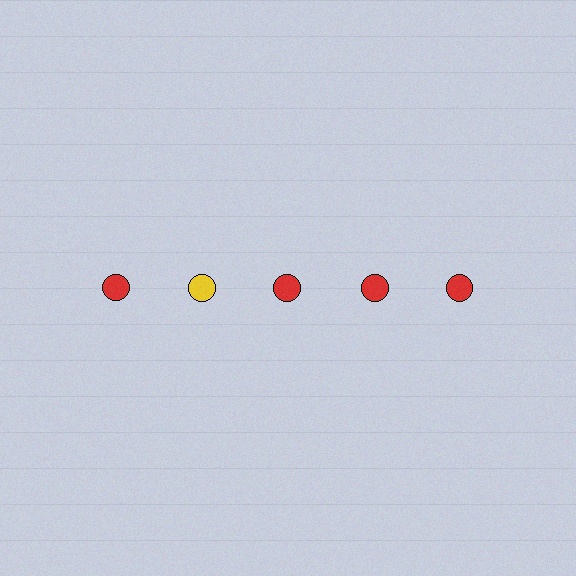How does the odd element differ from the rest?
It has a different color: yellow instead of red.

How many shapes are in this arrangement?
There are 5 shapes arranged in a grid pattern.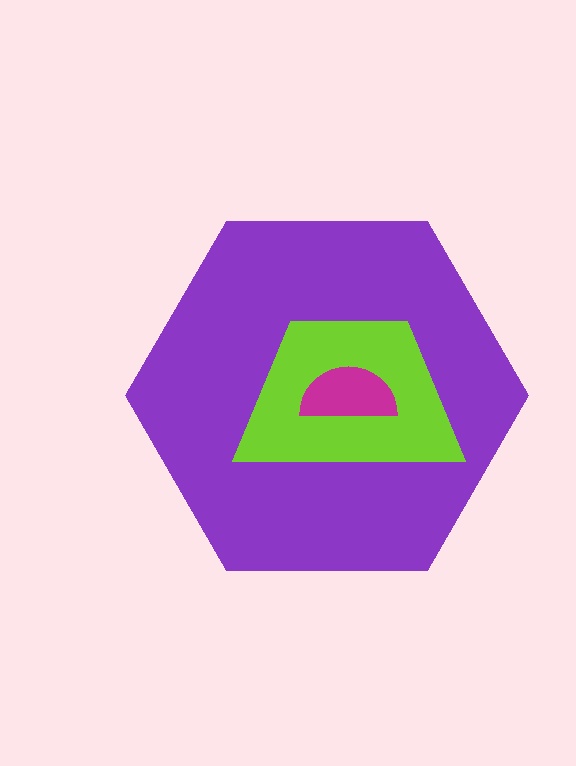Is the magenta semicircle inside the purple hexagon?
Yes.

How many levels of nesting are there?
3.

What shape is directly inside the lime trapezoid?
The magenta semicircle.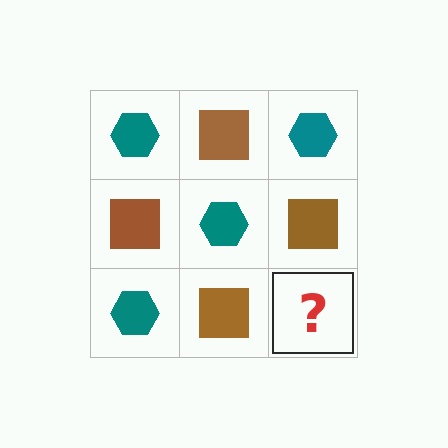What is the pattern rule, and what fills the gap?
The rule is that it alternates teal hexagon and brown square in a checkerboard pattern. The gap should be filled with a teal hexagon.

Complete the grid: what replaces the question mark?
The question mark should be replaced with a teal hexagon.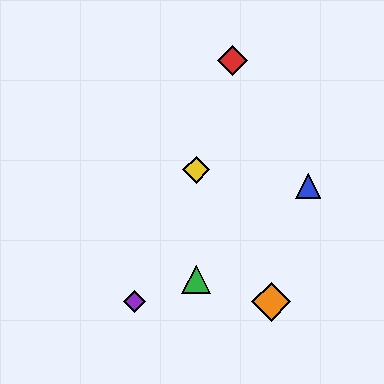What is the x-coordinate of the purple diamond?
The purple diamond is at x≈134.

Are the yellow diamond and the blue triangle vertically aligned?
No, the yellow diamond is at x≈196 and the blue triangle is at x≈308.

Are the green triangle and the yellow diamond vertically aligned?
Yes, both are at x≈196.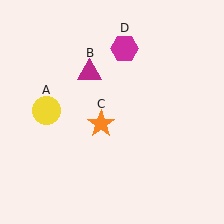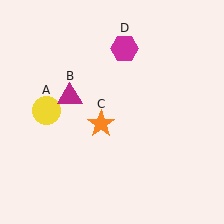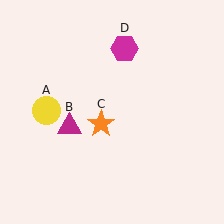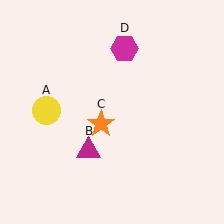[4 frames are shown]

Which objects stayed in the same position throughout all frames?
Yellow circle (object A) and orange star (object C) and magenta hexagon (object D) remained stationary.